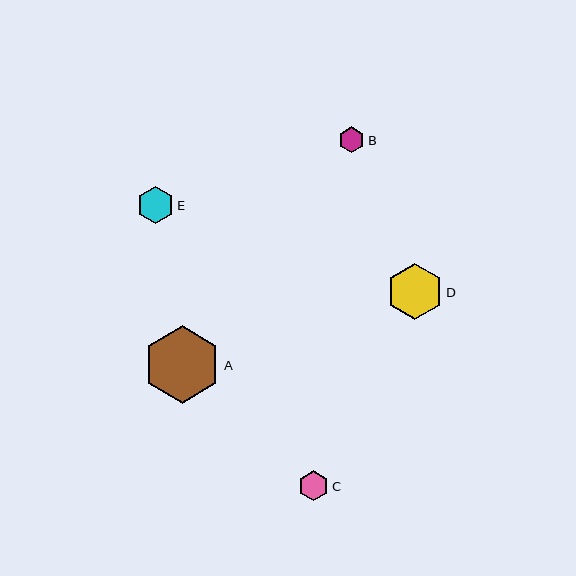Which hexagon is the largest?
Hexagon A is the largest with a size of approximately 77 pixels.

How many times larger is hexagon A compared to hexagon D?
Hexagon A is approximately 1.4 times the size of hexagon D.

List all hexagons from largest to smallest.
From largest to smallest: A, D, E, C, B.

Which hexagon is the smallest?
Hexagon B is the smallest with a size of approximately 26 pixels.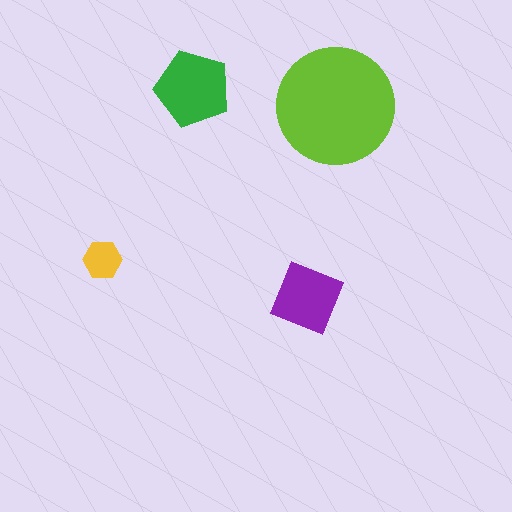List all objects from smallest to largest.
The yellow hexagon, the purple square, the green pentagon, the lime circle.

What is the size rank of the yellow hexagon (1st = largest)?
4th.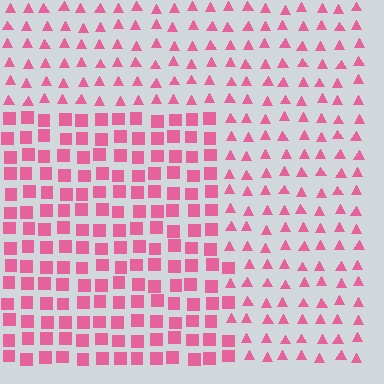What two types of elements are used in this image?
The image uses squares inside the rectangle region and triangles outside it.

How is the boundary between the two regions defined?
The boundary is defined by a change in element shape: squares inside vs. triangles outside. All elements share the same color and spacing.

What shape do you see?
I see a rectangle.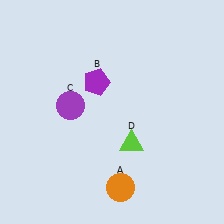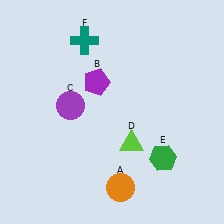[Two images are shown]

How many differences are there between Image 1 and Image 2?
There are 2 differences between the two images.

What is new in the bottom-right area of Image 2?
A green hexagon (E) was added in the bottom-right area of Image 2.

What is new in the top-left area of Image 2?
A teal cross (F) was added in the top-left area of Image 2.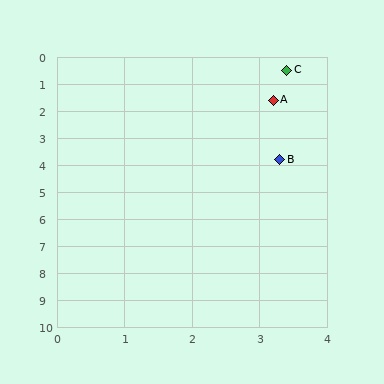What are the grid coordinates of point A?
Point A is at approximately (3.2, 1.6).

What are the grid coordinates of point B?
Point B is at approximately (3.3, 3.8).